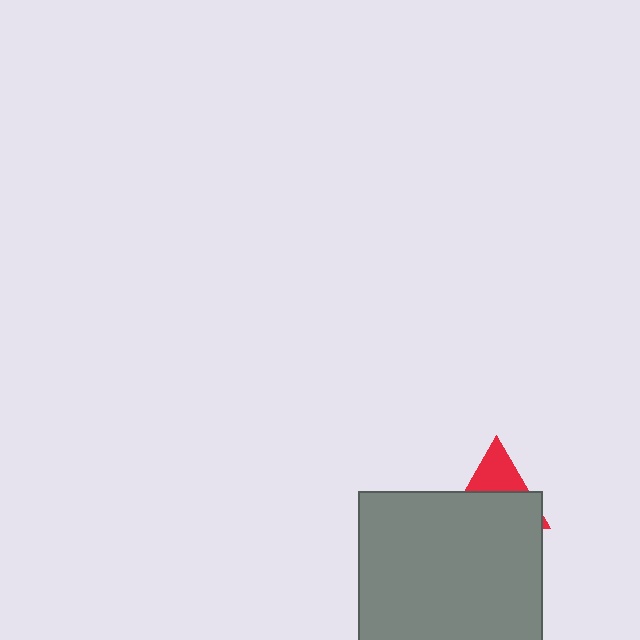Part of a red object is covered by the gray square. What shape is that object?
It is a triangle.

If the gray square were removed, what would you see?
You would see the complete red triangle.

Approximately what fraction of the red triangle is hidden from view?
Roughly 63% of the red triangle is hidden behind the gray square.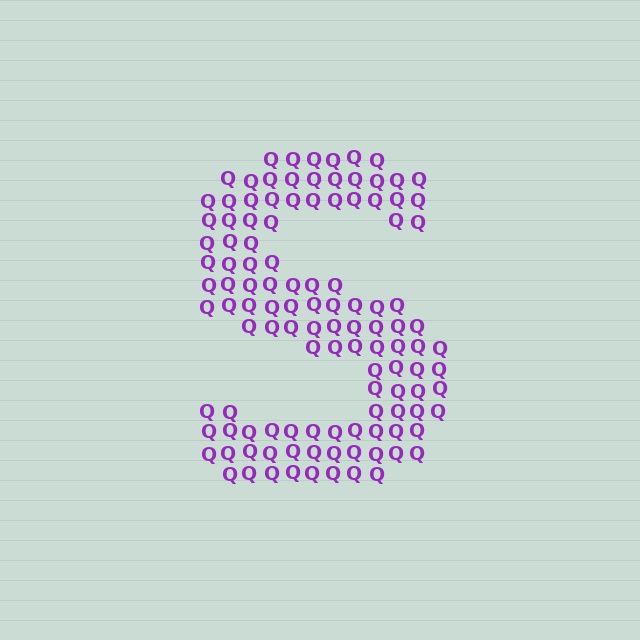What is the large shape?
The large shape is the letter S.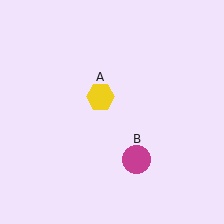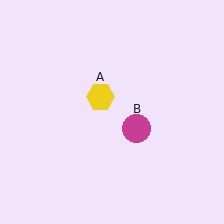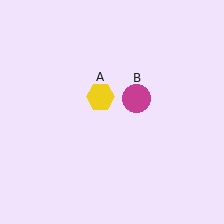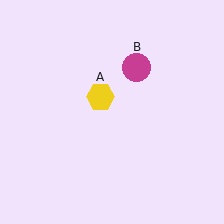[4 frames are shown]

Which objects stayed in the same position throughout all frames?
Yellow hexagon (object A) remained stationary.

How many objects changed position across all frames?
1 object changed position: magenta circle (object B).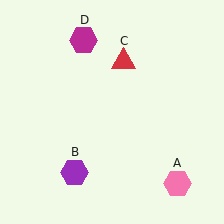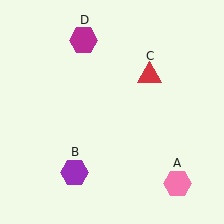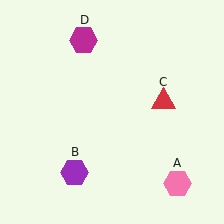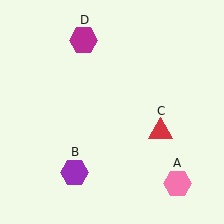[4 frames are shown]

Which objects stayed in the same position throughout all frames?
Pink hexagon (object A) and purple hexagon (object B) and magenta hexagon (object D) remained stationary.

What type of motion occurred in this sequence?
The red triangle (object C) rotated clockwise around the center of the scene.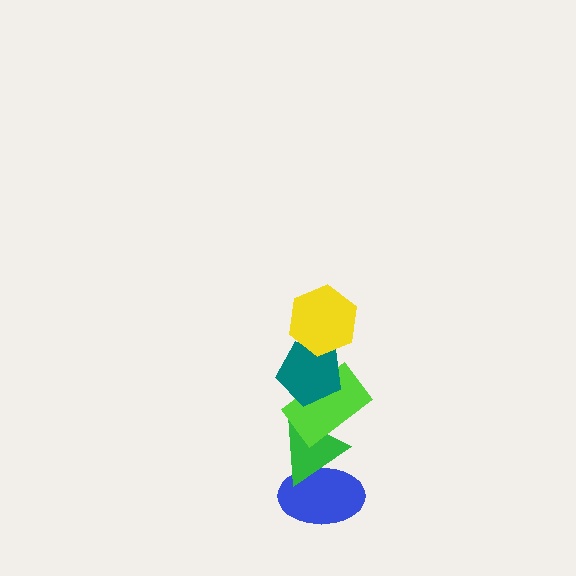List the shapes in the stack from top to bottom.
From top to bottom: the yellow hexagon, the teal pentagon, the lime rectangle, the green triangle, the blue ellipse.